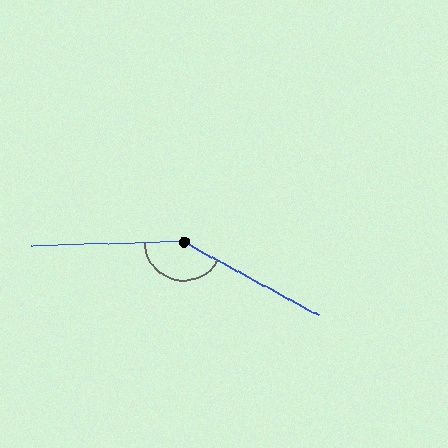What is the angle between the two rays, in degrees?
Approximately 150 degrees.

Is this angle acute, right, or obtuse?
It is obtuse.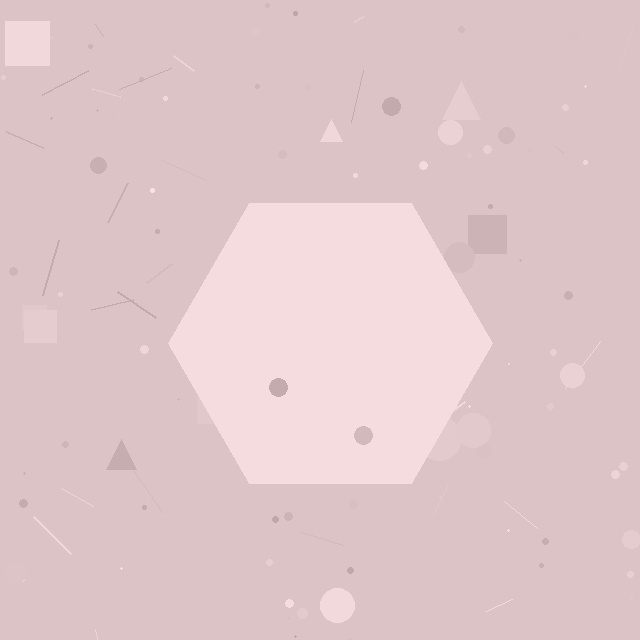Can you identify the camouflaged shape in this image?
The camouflaged shape is a hexagon.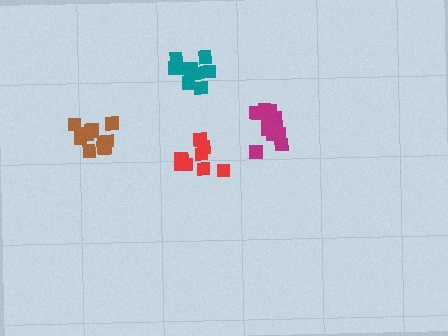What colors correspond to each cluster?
The clusters are colored: magenta, teal, red, brown.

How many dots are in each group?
Group 1: 12 dots, Group 2: 9 dots, Group 3: 9 dots, Group 4: 11 dots (41 total).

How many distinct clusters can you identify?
There are 4 distinct clusters.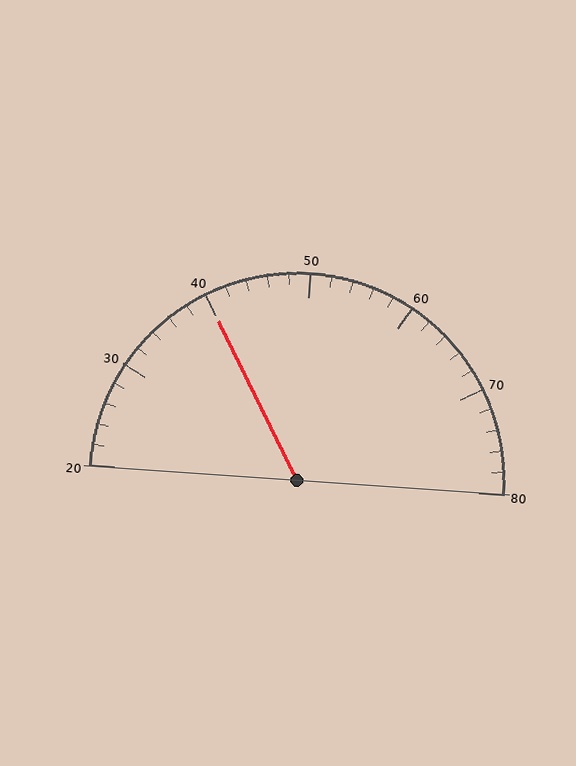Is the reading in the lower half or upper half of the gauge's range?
The reading is in the lower half of the range (20 to 80).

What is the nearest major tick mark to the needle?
The nearest major tick mark is 40.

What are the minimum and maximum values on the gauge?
The gauge ranges from 20 to 80.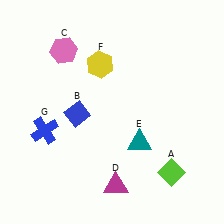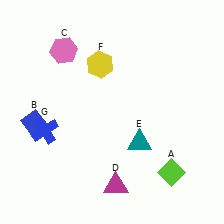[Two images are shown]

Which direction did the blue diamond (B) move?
The blue diamond (B) moved left.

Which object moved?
The blue diamond (B) moved left.